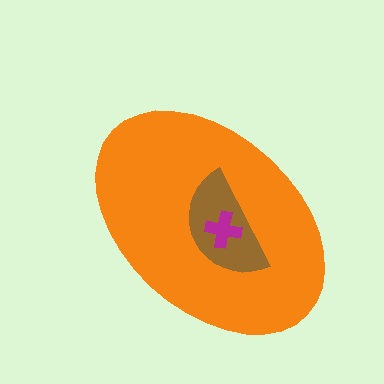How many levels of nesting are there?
3.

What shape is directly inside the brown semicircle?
The magenta cross.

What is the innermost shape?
The magenta cross.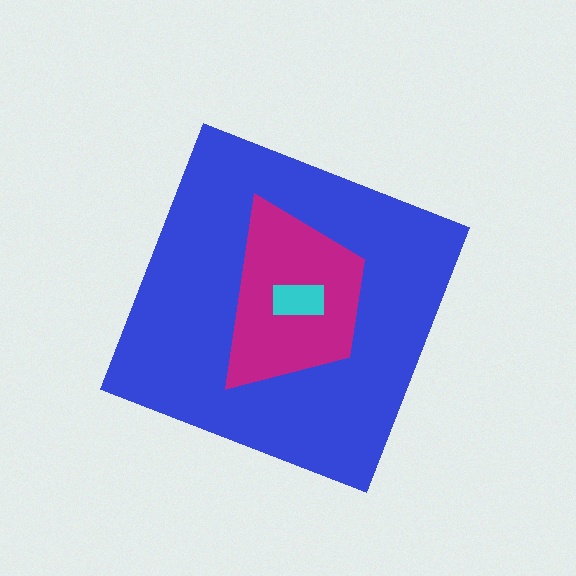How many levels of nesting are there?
3.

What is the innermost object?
The cyan rectangle.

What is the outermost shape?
The blue diamond.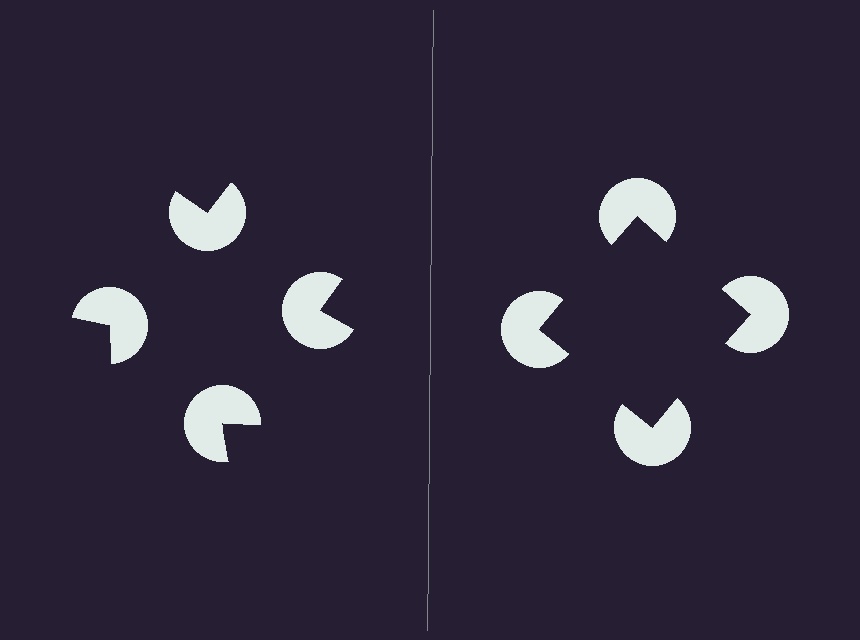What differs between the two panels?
The pac-man discs are positioned identically on both sides; only the wedge orientations differ. On the right they align to a square; on the left they are misaligned.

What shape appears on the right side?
An illusory square.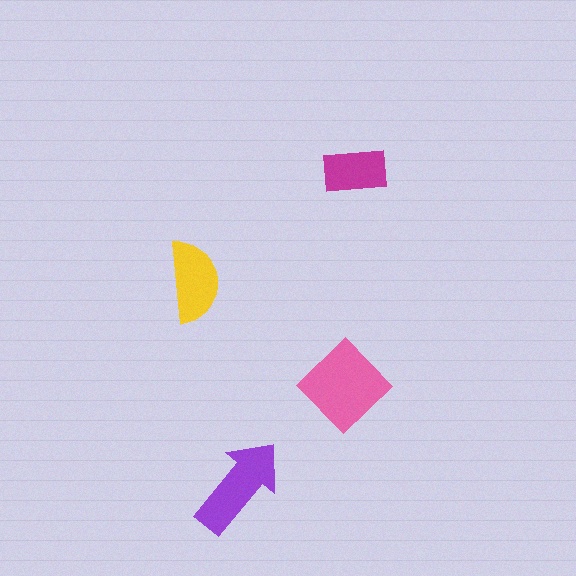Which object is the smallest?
The magenta rectangle.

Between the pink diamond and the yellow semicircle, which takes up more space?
The pink diamond.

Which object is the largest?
The pink diamond.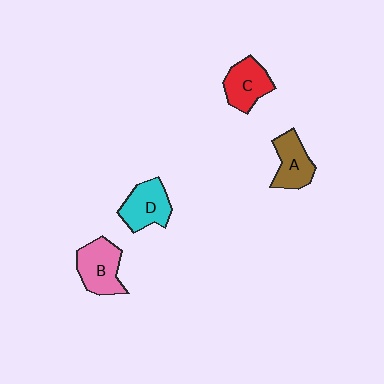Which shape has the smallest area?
Shape A (brown).